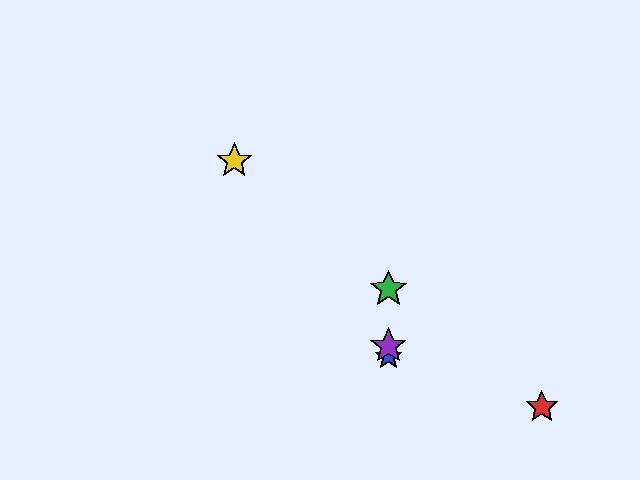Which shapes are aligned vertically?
The blue star, the green star, the purple star are aligned vertically.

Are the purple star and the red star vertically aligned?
No, the purple star is at x≈388 and the red star is at x≈542.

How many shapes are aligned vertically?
3 shapes (the blue star, the green star, the purple star) are aligned vertically.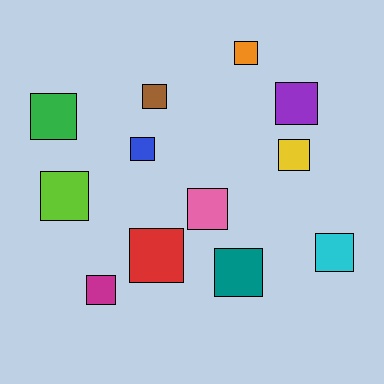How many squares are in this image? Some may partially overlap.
There are 12 squares.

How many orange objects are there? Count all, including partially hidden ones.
There is 1 orange object.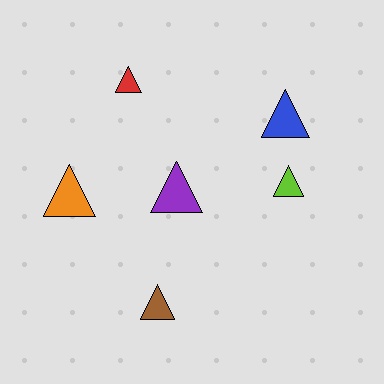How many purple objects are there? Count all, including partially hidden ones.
There is 1 purple object.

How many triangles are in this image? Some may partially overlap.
There are 6 triangles.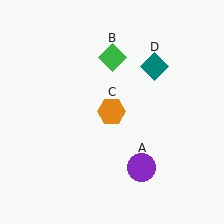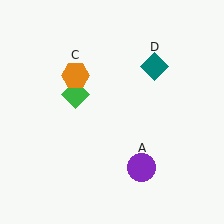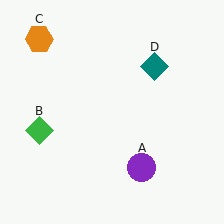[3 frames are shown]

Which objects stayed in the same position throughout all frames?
Purple circle (object A) and teal diamond (object D) remained stationary.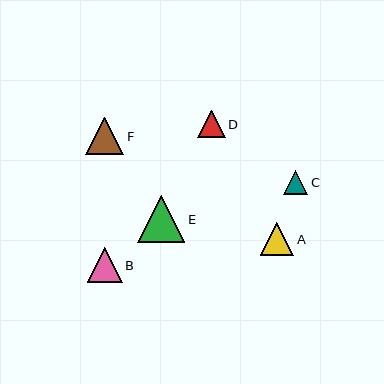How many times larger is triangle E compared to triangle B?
Triangle E is approximately 1.3 times the size of triangle B.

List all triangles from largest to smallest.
From largest to smallest: E, F, B, A, D, C.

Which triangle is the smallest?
Triangle C is the smallest with a size of approximately 24 pixels.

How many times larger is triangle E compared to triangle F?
Triangle E is approximately 1.2 times the size of triangle F.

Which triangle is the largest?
Triangle E is the largest with a size of approximately 47 pixels.